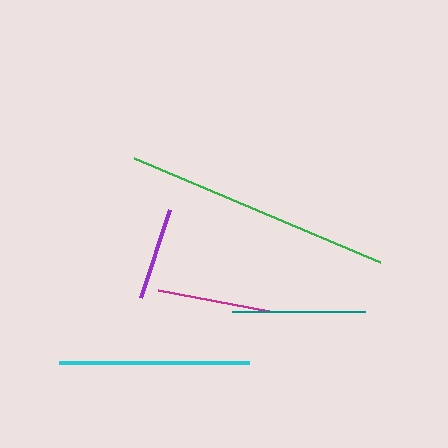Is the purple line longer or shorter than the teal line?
The teal line is longer than the purple line.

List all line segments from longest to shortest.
From longest to shortest: green, cyan, teal, magenta, purple.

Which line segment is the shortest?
The purple line is the shortest at approximately 92 pixels.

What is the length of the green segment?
The green segment is approximately 267 pixels long.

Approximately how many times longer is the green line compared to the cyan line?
The green line is approximately 1.4 times the length of the cyan line.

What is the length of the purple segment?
The purple segment is approximately 92 pixels long.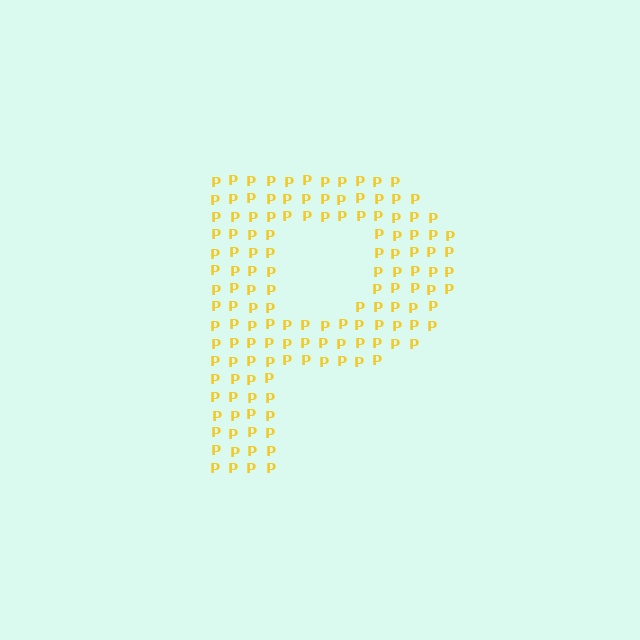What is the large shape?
The large shape is the letter P.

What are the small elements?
The small elements are letter P's.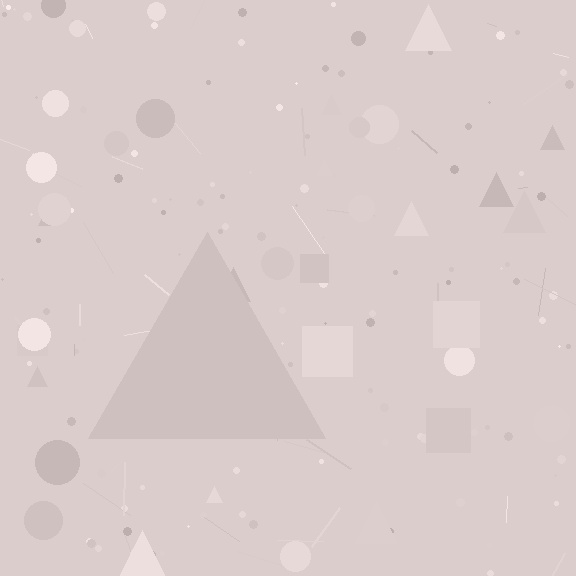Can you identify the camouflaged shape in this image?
The camouflaged shape is a triangle.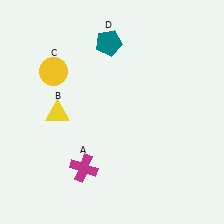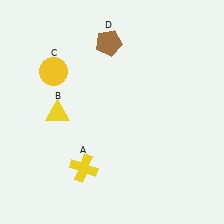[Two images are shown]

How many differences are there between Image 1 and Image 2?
There are 2 differences between the two images.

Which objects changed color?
A changed from magenta to yellow. D changed from teal to brown.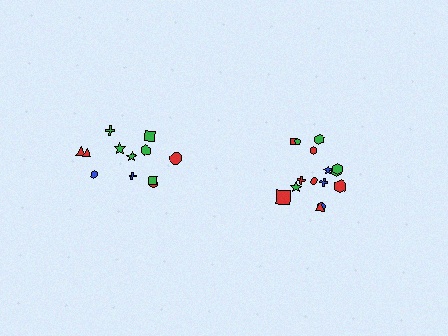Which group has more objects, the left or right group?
The right group.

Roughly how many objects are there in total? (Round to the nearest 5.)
Roughly 25 objects in total.